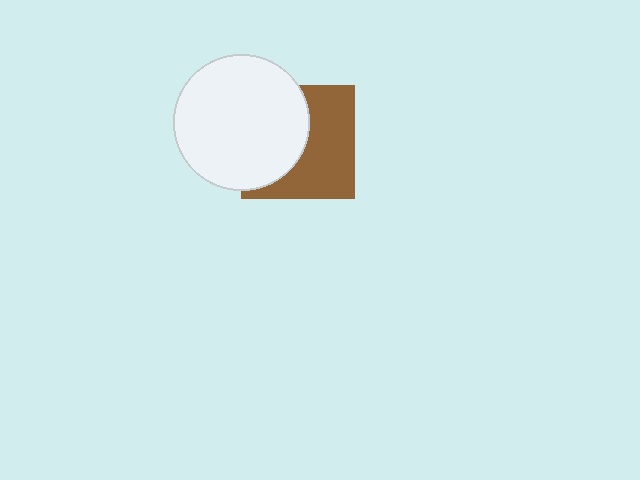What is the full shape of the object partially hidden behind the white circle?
The partially hidden object is a brown square.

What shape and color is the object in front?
The object in front is a white circle.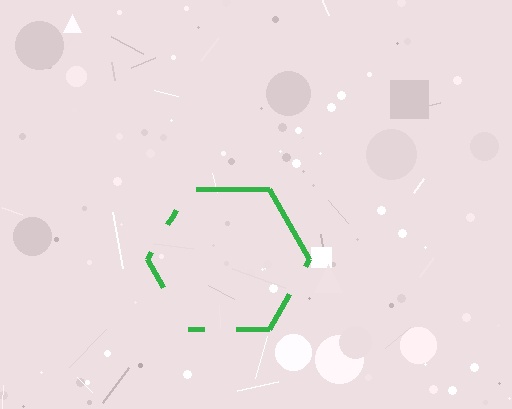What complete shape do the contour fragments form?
The contour fragments form a hexagon.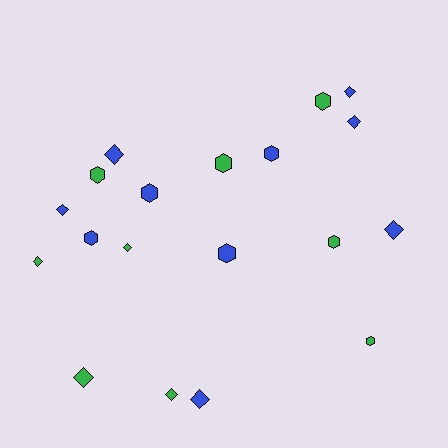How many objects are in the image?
There are 19 objects.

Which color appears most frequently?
Blue, with 10 objects.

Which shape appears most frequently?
Diamond, with 10 objects.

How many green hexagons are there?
There are 5 green hexagons.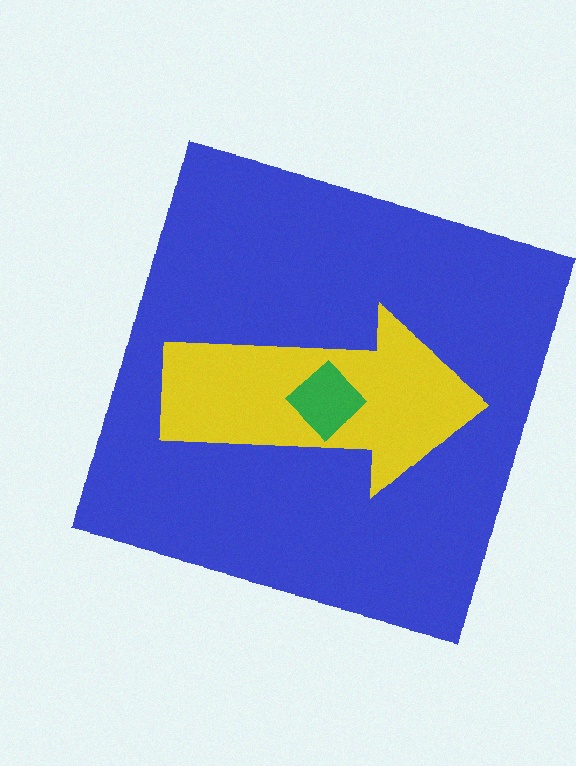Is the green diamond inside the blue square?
Yes.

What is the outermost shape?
The blue square.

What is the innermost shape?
The green diamond.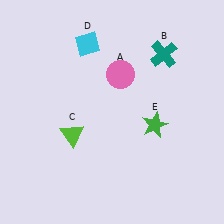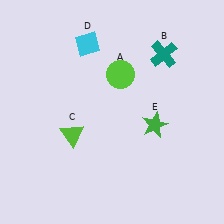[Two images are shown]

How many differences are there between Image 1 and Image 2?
There is 1 difference between the two images.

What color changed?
The circle (A) changed from pink in Image 1 to lime in Image 2.